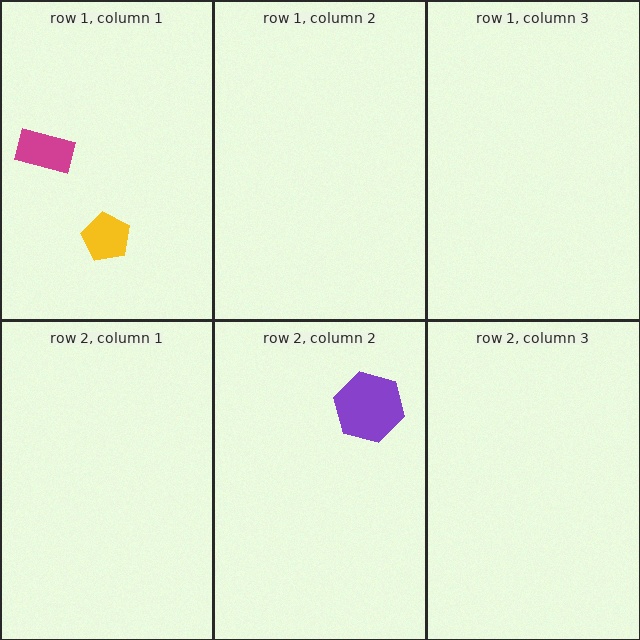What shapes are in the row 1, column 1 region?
The yellow pentagon, the magenta rectangle.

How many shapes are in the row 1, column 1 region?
2.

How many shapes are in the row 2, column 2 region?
1.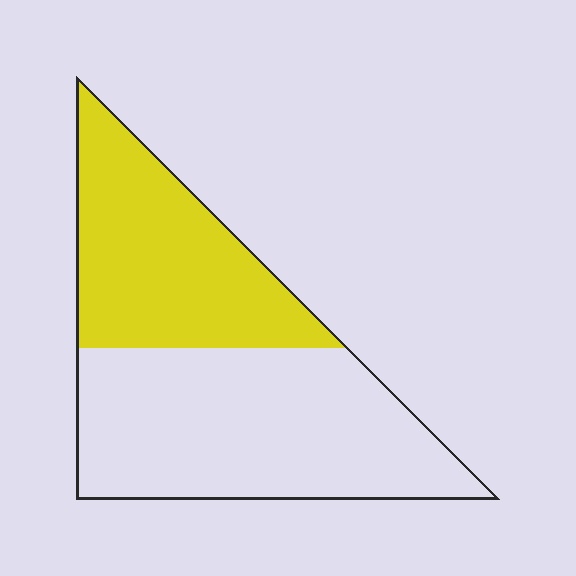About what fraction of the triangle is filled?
About two fifths (2/5).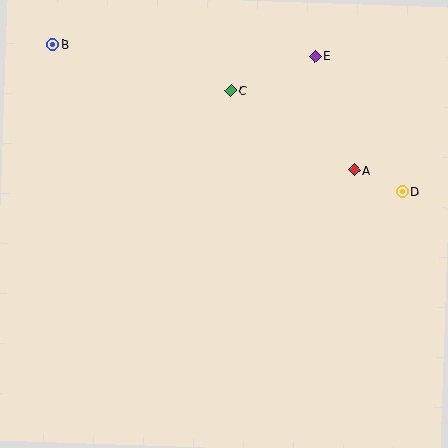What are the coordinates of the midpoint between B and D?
The midpoint between B and D is at (228, 118).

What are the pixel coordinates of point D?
Point D is at (403, 192).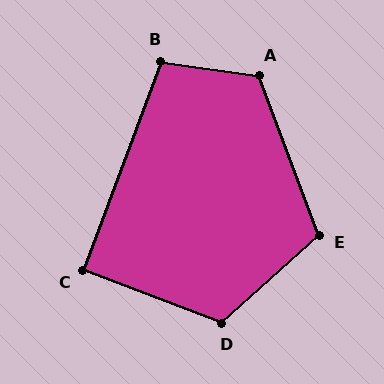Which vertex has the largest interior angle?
A, at approximately 119 degrees.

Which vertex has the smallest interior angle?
C, at approximately 90 degrees.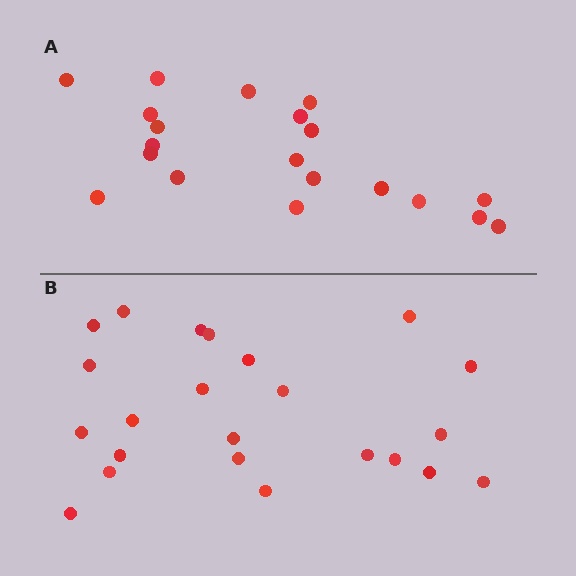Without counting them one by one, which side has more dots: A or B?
Region B (the bottom region) has more dots.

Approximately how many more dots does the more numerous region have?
Region B has just a few more — roughly 2 or 3 more dots than region A.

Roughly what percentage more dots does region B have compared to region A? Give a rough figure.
About 15% more.